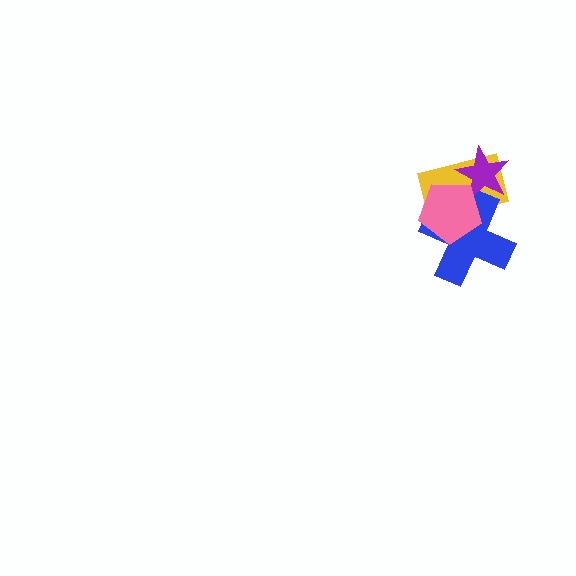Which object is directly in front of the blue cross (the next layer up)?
The purple star is directly in front of the blue cross.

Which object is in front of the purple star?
The pink pentagon is in front of the purple star.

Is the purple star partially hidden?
Yes, it is partially covered by another shape.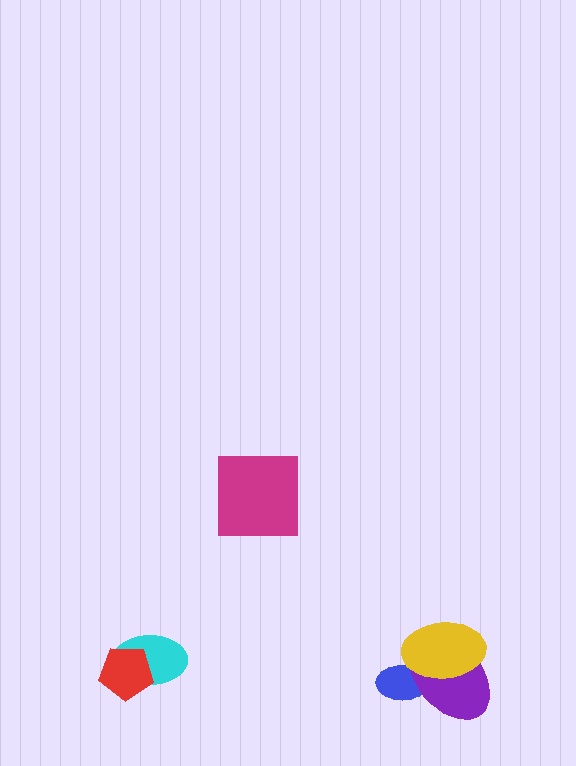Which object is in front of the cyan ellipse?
The red pentagon is in front of the cyan ellipse.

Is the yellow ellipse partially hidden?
No, no other shape covers it.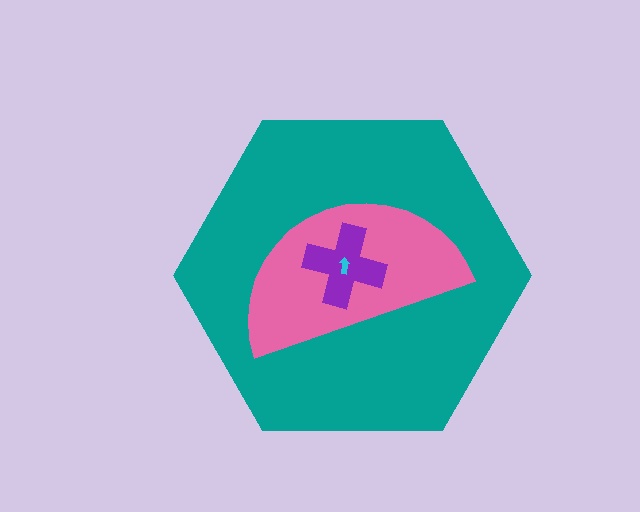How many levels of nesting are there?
4.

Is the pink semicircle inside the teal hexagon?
Yes.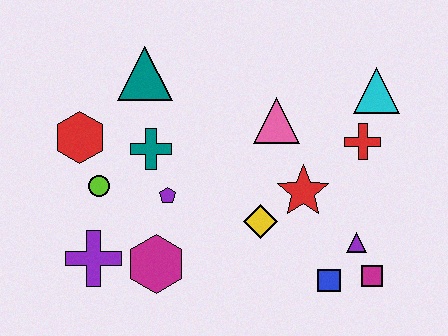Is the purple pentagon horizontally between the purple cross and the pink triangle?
Yes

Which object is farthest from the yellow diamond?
The red hexagon is farthest from the yellow diamond.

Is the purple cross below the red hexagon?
Yes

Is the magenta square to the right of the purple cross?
Yes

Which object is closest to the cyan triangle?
The red cross is closest to the cyan triangle.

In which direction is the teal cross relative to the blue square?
The teal cross is to the left of the blue square.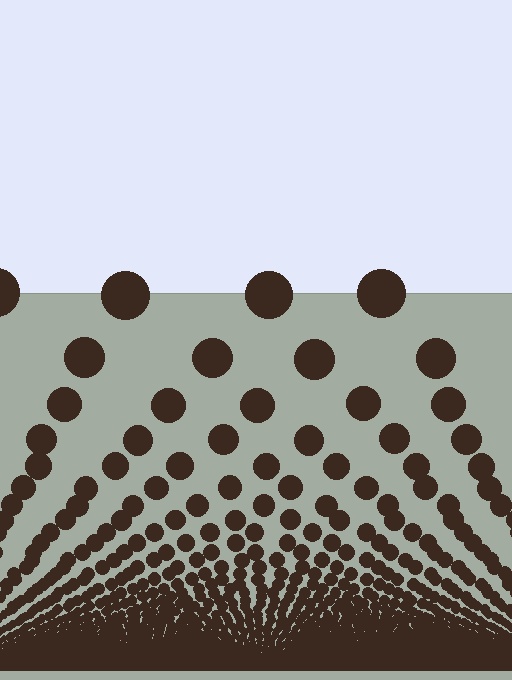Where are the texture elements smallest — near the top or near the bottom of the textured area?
Near the bottom.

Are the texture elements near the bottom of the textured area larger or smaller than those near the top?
Smaller. The gradient is inverted — elements near the bottom are smaller and denser.